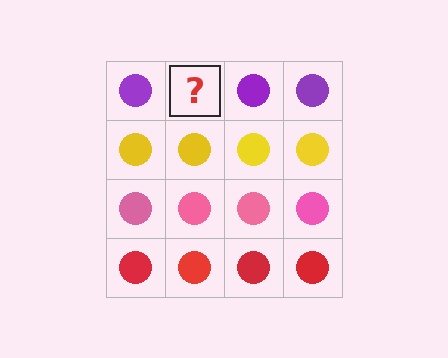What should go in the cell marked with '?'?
The missing cell should contain a purple circle.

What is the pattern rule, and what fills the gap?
The rule is that each row has a consistent color. The gap should be filled with a purple circle.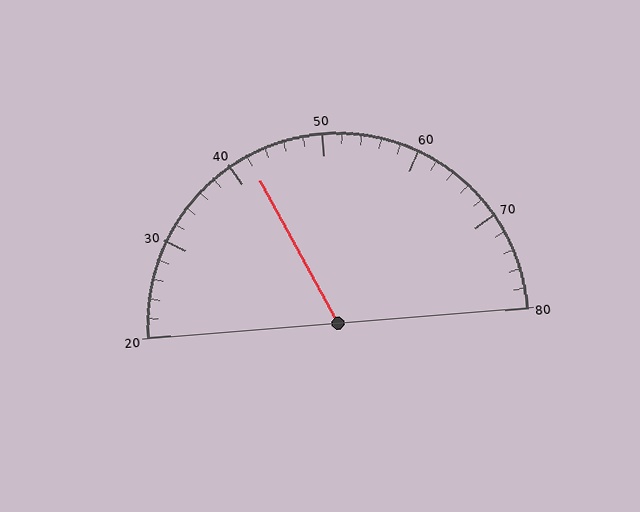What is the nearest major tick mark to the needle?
The nearest major tick mark is 40.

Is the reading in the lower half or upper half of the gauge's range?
The reading is in the lower half of the range (20 to 80).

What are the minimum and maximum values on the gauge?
The gauge ranges from 20 to 80.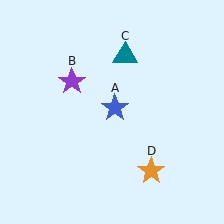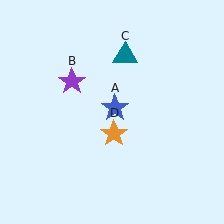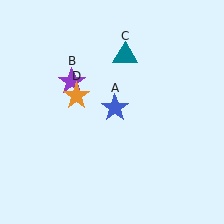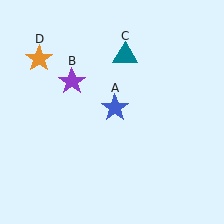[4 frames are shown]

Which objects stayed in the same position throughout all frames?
Blue star (object A) and purple star (object B) and teal triangle (object C) remained stationary.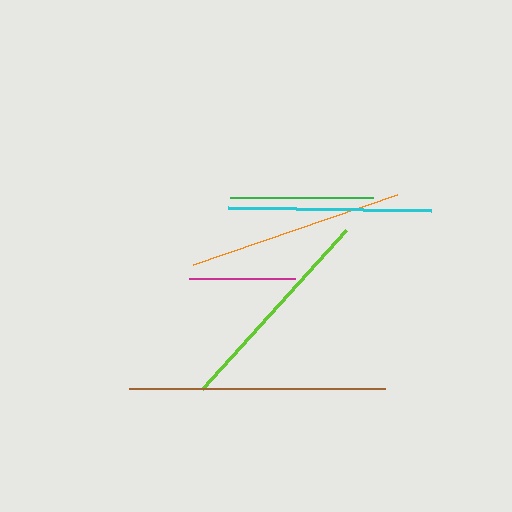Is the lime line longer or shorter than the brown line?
The brown line is longer than the lime line.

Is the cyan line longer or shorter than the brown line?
The brown line is longer than the cyan line.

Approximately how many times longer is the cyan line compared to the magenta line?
The cyan line is approximately 1.9 times the length of the magenta line.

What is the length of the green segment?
The green segment is approximately 142 pixels long.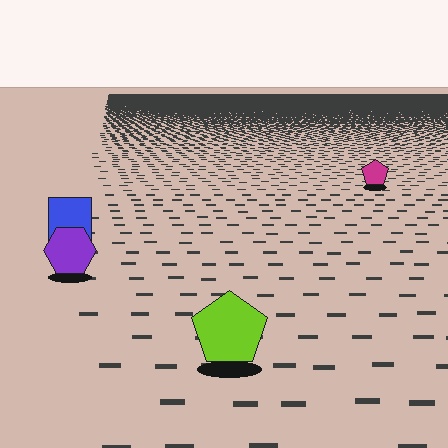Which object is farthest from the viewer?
The magenta pentagon is farthest from the viewer. It appears smaller and the ground texture around it is denser.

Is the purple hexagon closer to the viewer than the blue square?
Yes. The purple hexagon is closer — you can tell from the texture gradient: the ground texture is coarser near it.